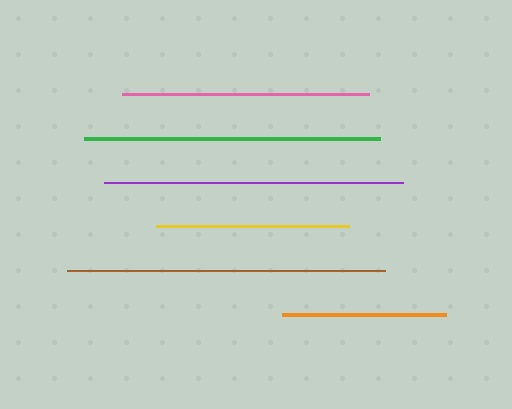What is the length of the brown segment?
The brown segment is approximately 318 pixels long.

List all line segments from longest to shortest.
From longest to shortest: brown, purple, green, pink, yellow, orange.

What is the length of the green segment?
The green segment is approximately 296 pixels long.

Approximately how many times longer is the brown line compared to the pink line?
The brown line is approximately 1.3 times the length of the pink line.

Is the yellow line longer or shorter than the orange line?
The yellow line is longer than the orange line.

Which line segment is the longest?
The brown line is the longest at approximately 318 pixels.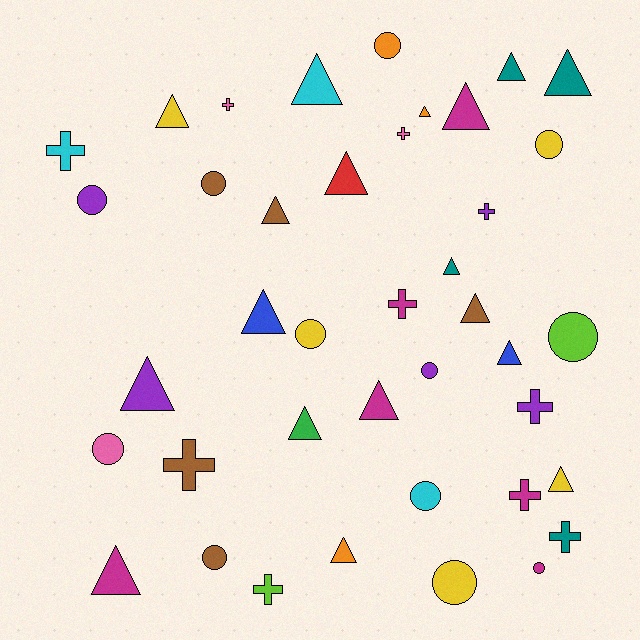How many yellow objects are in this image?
There are 5 yellow objects.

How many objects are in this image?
There are 40 objects.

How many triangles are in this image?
There are 18 triangles.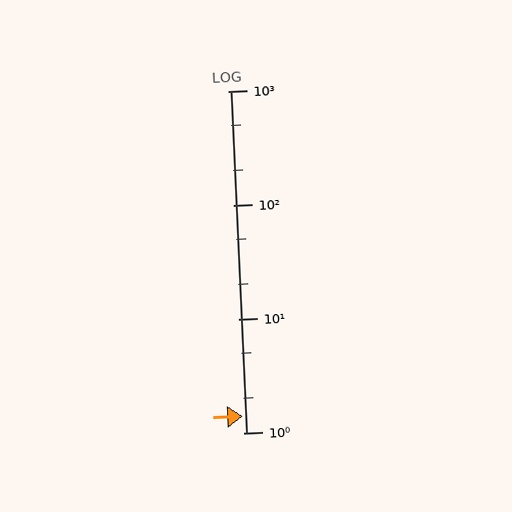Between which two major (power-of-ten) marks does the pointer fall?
The pointer is between 1 and 10.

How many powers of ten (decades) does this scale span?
The scale spans 3 decades, from 1 to 1000.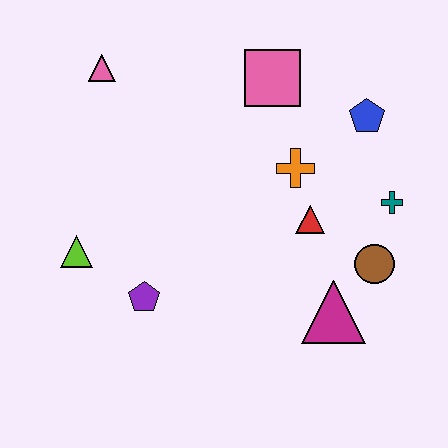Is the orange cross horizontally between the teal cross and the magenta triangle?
No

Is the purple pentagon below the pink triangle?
Yes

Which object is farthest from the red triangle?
The pink triangle is farthest from the red triangle.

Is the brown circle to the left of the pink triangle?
No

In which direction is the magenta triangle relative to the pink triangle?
The magenta triangle is below the pink triangle.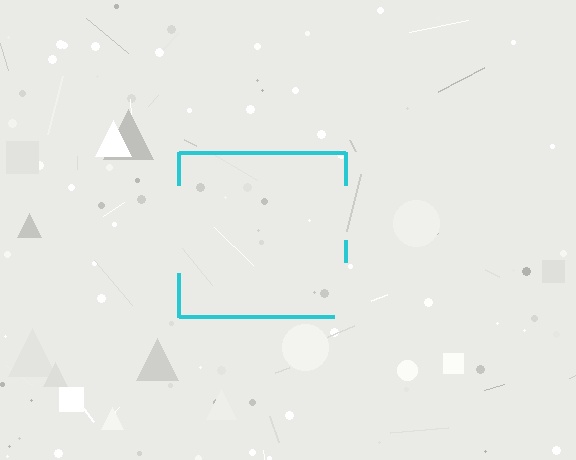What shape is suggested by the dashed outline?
The dashed outline suggests a square.